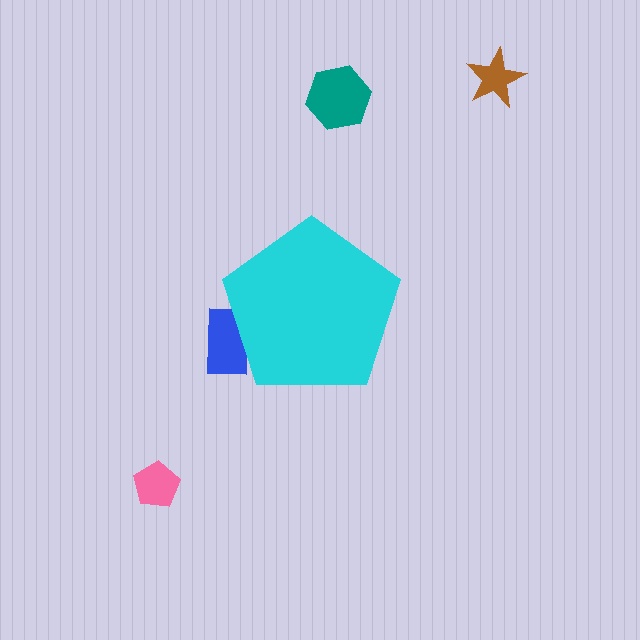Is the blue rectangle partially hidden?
Yes, the blue rectangle is partially hidden behind the cyan pentagon.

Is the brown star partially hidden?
No, the brown star is fully visible.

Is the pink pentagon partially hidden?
No, the pink pentagon is fully visible.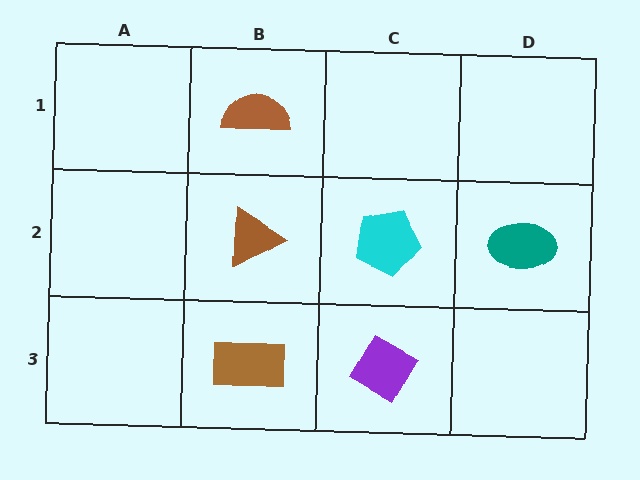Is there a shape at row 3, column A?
No, that cell is empty.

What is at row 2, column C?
A cyan pentagon.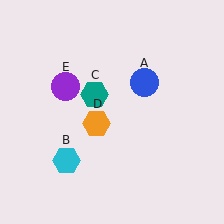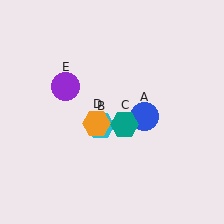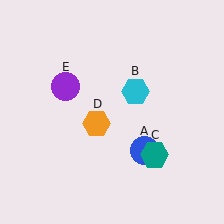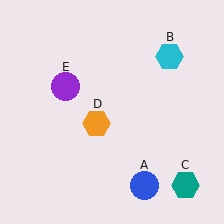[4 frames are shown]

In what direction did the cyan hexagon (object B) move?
The cyan hexagon (object B) moved up and to the right.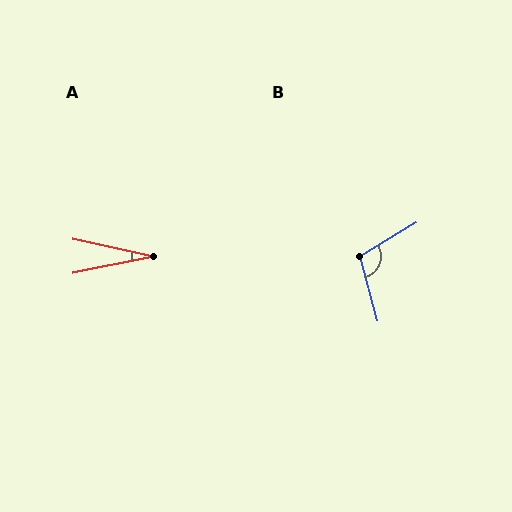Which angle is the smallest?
A, at approximately 23 degrees.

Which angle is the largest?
B, at approximately 106 degrees.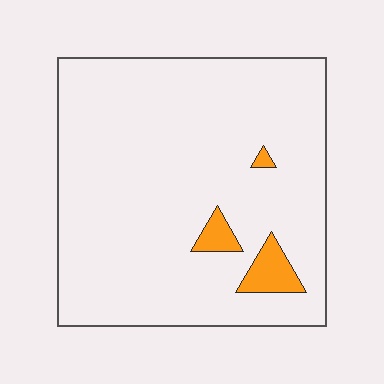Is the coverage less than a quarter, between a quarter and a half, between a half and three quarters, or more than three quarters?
Less than a quarter.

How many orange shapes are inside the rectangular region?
3.